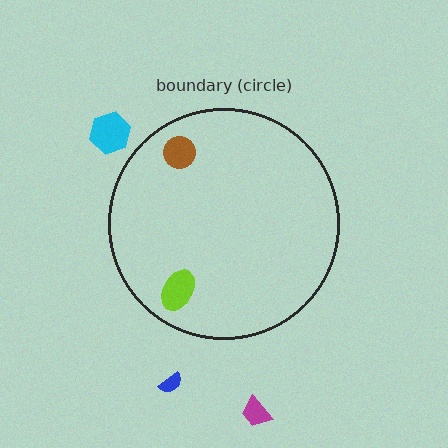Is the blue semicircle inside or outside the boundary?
Outside.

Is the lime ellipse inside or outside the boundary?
Inside.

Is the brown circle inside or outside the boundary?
Inside.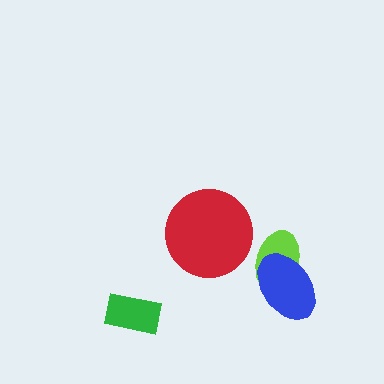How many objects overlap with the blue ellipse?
1 object overlaps with the blue ellipse.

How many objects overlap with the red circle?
0 objects overlap with the red circle.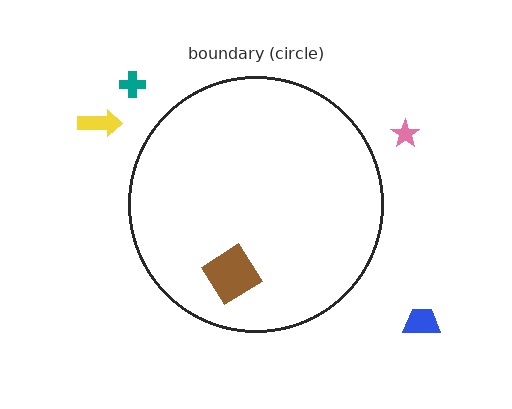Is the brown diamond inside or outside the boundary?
Inside.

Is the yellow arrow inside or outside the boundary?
Outside.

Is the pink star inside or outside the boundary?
Outside.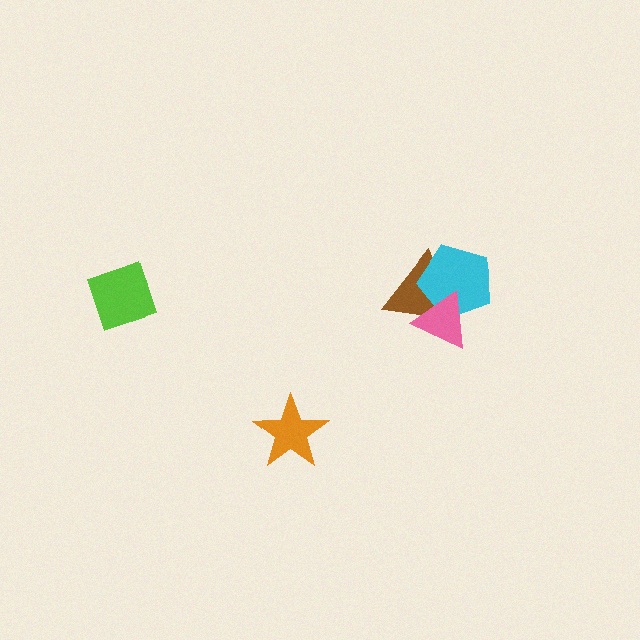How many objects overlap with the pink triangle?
2 objects overlap with the pink triangle.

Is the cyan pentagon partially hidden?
Yes, it is partially covered by another shape.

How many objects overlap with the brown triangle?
2 objects overlap with the brown triangle.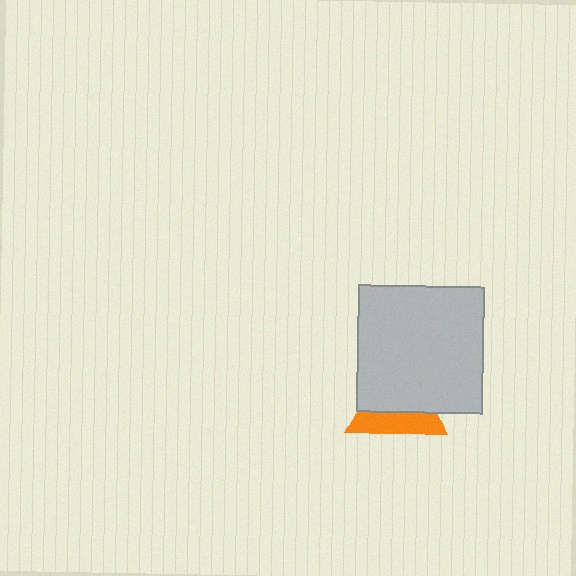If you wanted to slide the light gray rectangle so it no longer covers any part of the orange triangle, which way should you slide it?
Slide it up — that is the most direct way to separate the two shapes.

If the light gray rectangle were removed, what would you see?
You would see the complete orange triangle.